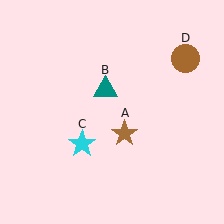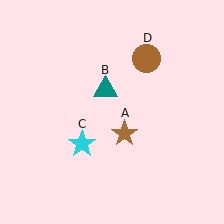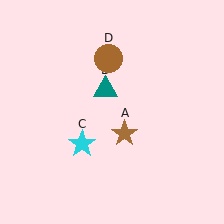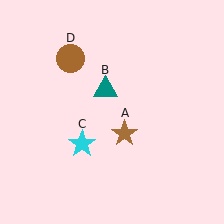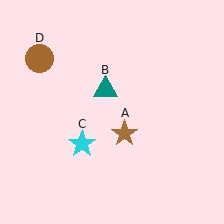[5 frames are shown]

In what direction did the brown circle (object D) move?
The brown circle (object D) moved left.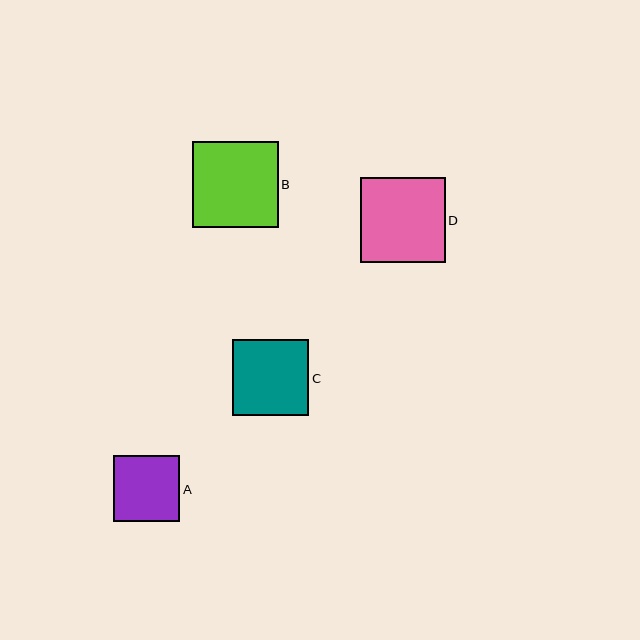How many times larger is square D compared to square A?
Square D is approximately 1.3 times the size of square A.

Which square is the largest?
Square B is the largest with a size of approximately 85 pixels.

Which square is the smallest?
Square A is the smallest with a size of approximately 67 pixels.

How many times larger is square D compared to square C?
Square D is approximately 1.1 times the size of square C.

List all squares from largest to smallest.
From largest to smallest: B, D, C, A.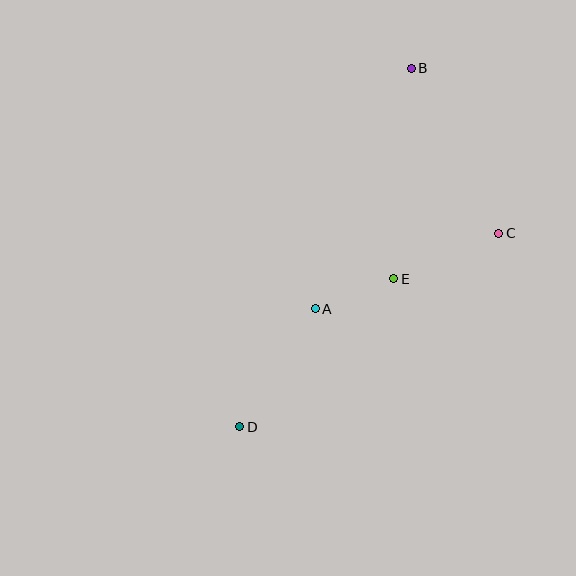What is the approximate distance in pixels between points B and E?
The distance between B and E is approximately 211 pixels.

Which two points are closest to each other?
Points A and E are closest to each other.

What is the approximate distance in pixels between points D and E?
The distance between D and E is approximately 214 pixels.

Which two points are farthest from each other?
Points B and D are farthest from each other.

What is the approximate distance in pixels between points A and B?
The distance between A and B is approximately 259 pixels.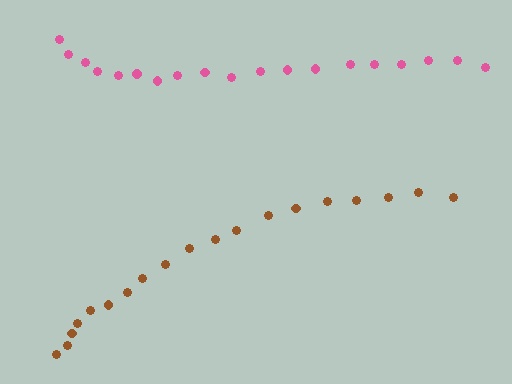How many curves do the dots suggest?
There are 2 distinct paths.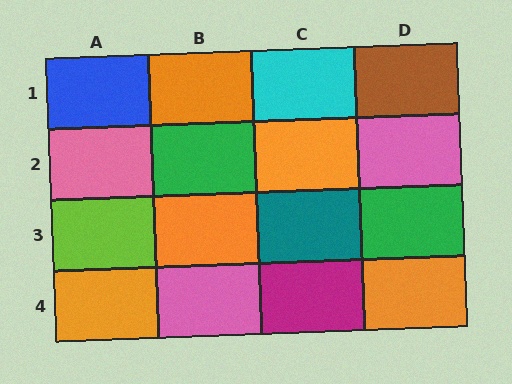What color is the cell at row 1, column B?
Orange.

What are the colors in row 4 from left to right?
Orange, pink, magenta, orange.